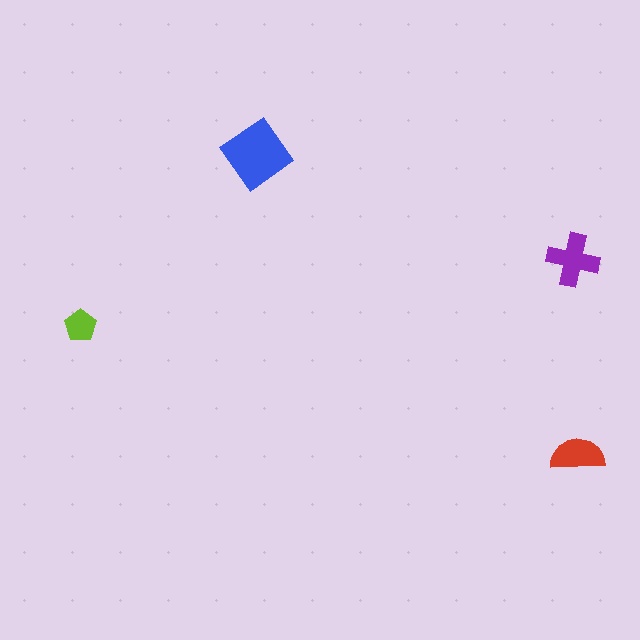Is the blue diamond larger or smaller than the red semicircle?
Larger.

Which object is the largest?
The blue diamond.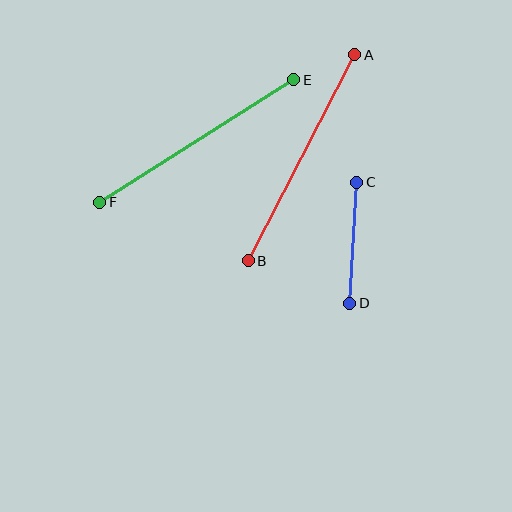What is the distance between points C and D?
The distance is approximately 121 pixels.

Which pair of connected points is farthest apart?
Points A and B are farthest apart.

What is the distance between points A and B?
The distance is approximately 232 pixels.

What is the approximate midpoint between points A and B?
The midpoint is at approximately (301, 158) pixels.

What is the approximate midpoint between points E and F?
The midpoint is at approximately (197, 141) pixels.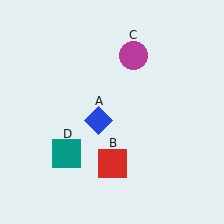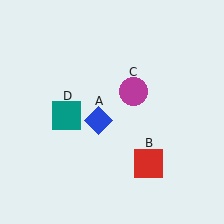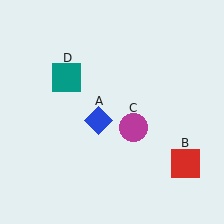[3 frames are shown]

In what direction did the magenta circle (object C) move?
The magenta circle (object C) moved down.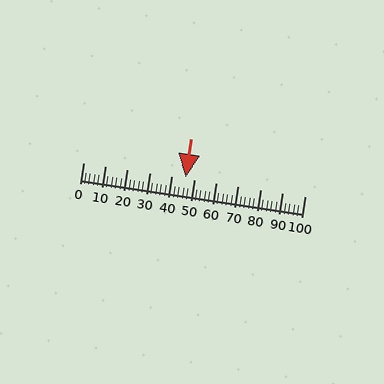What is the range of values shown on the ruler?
The ruler shows values from 0 to 100.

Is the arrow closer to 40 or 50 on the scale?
The arrow is closer to 50.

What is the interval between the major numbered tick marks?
The major tick marks are spaced 10 units apart.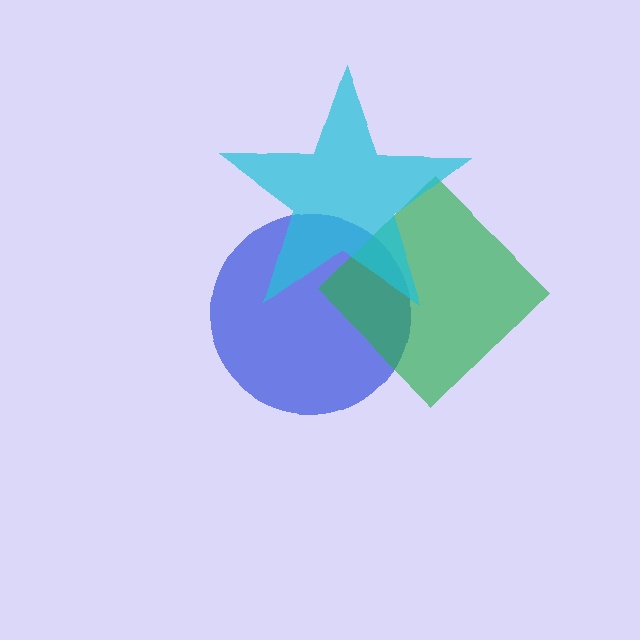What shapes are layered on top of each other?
The layered shapes are: a blue circle, a green diamond, a cyan star.